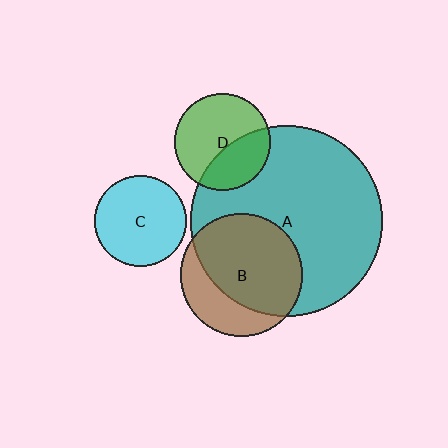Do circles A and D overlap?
Yes.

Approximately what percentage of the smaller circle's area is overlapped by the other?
Approximately 35%.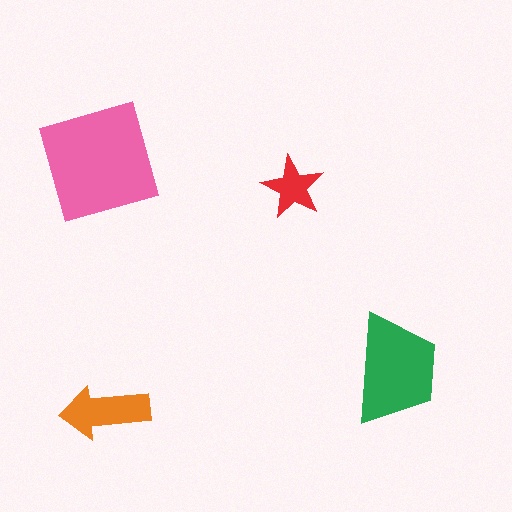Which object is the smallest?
The red star.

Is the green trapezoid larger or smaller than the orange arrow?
Larger.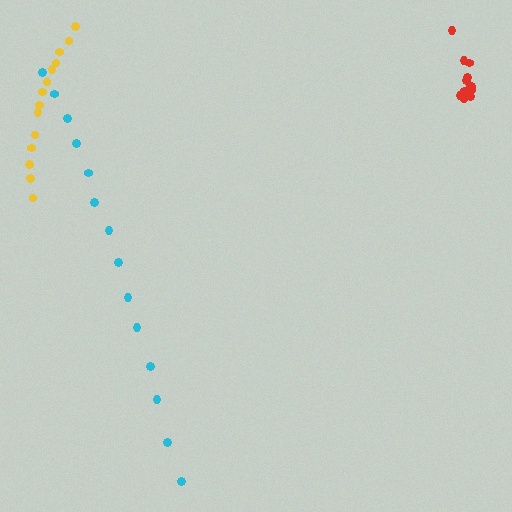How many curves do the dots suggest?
There are 3 distinct paths.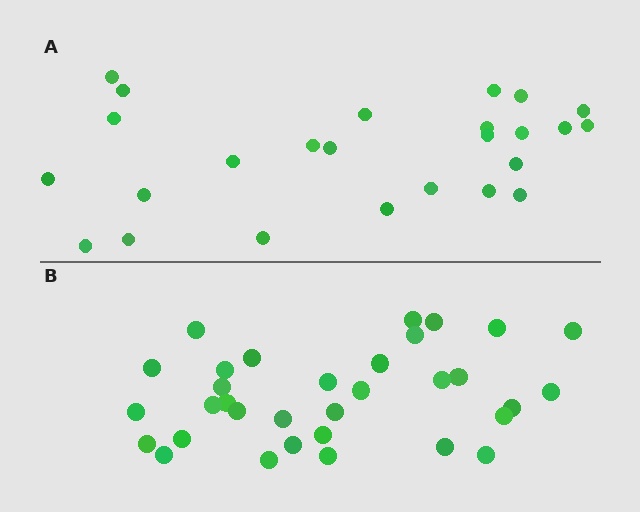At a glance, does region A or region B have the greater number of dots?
Region B (the bottom region) has more dots.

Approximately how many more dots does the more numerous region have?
Region B has roughly 8 or so more dots than region A.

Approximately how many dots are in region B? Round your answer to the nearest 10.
About 30 dots. (The exact count is 33, which rounds to 30.)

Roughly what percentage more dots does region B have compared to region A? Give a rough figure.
About 30% more.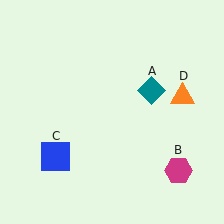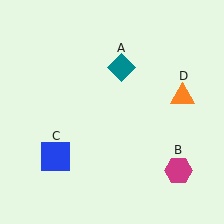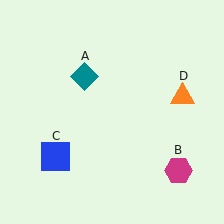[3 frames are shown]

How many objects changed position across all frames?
1 object changed position: teal diamond (object A).